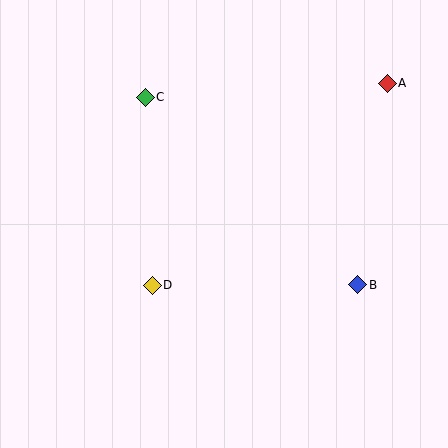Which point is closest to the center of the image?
Point D at (152, 285) is closest to the center.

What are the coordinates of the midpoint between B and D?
The midpoint between B and D is at (255, 285).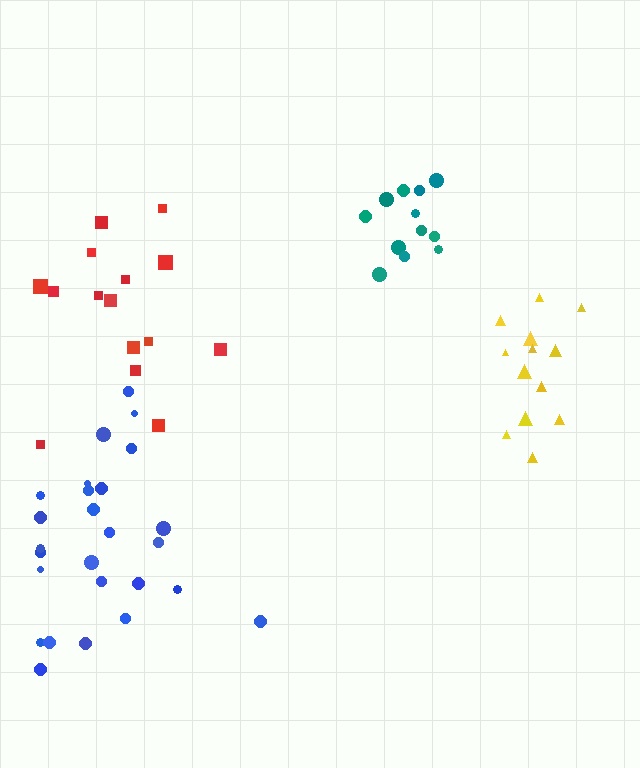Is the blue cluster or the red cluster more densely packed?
Blue.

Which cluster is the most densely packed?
Teal.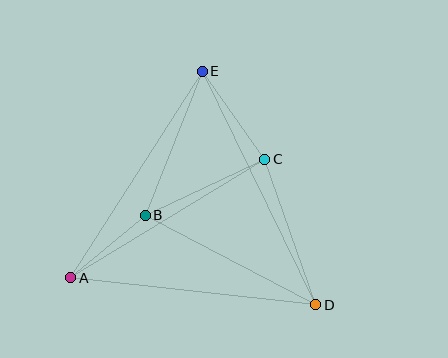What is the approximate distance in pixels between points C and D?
The distance between C and D is approximately 154 pixels.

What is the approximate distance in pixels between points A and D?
The distance between A and D is approximately 247 pixels.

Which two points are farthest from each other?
Points D and E are farthest from each other.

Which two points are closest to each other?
Points A and B are closest to each other.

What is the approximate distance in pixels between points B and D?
The distance between B and D is approximately 192 pixels.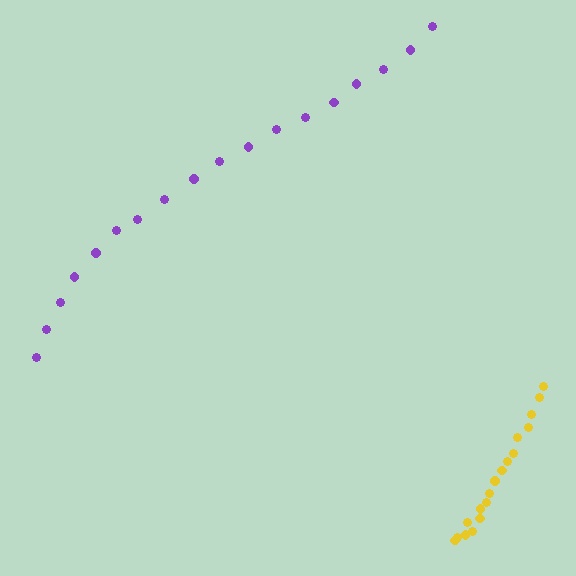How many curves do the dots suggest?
There are 2 distinct paths.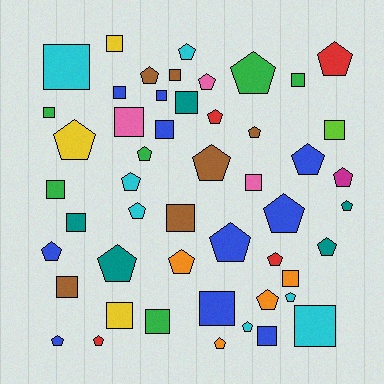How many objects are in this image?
There are 50 objects.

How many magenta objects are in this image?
There is 1 magenta object.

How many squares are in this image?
There are 22 squares.